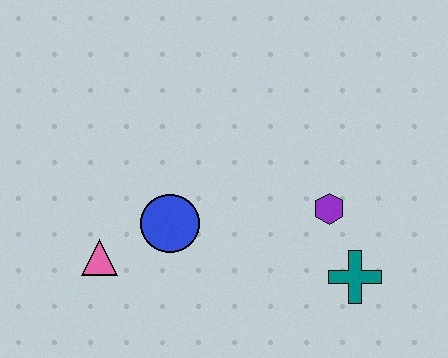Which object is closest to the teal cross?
The purple hexagon is closest to the teal cross.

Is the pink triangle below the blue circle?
Yes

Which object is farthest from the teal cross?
The pink triangle is farthest from the teal cross.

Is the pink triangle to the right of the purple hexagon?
No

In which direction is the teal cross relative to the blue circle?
The teal cross is to the right of the blue circle.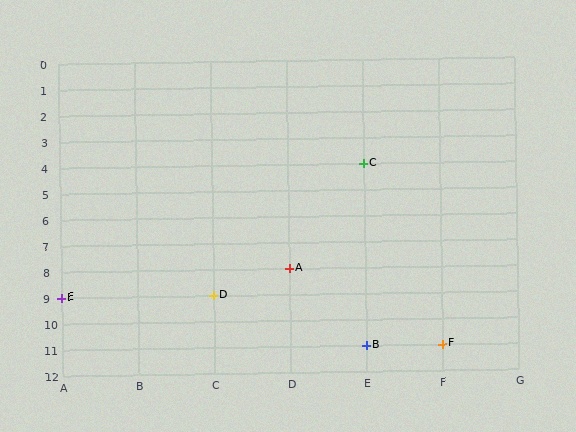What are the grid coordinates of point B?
Point B is at grid coordinates (E, 11).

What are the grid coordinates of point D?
Point D is at grid coordinates (C, 9).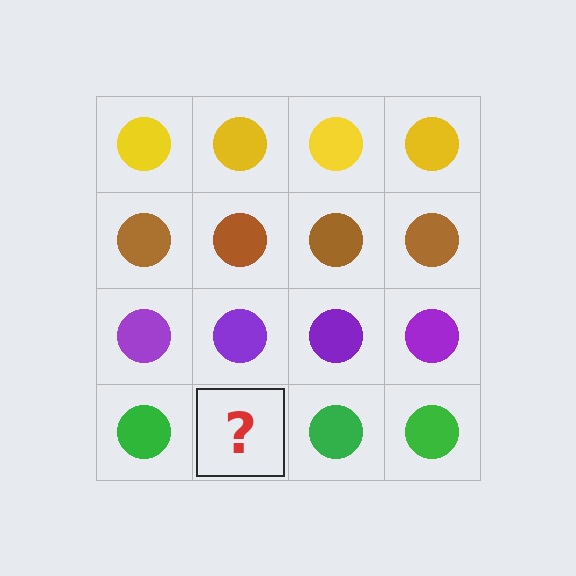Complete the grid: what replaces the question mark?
The question mark should be replaced with a green circle.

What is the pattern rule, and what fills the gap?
The rule is that each row has a consistent color. The gap should be filled with a green circle.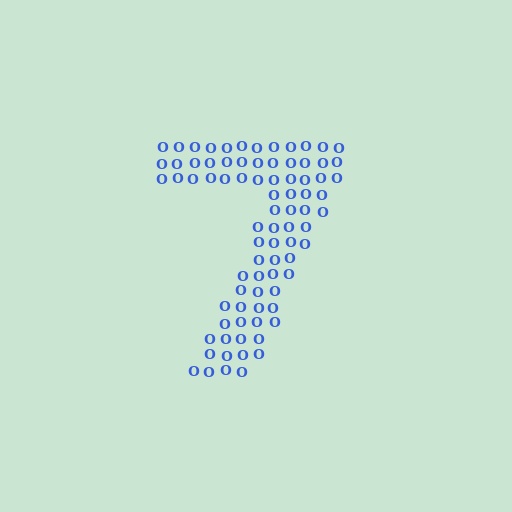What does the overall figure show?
The overall figure shows the digit 7.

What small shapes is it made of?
It is made of small letter O's.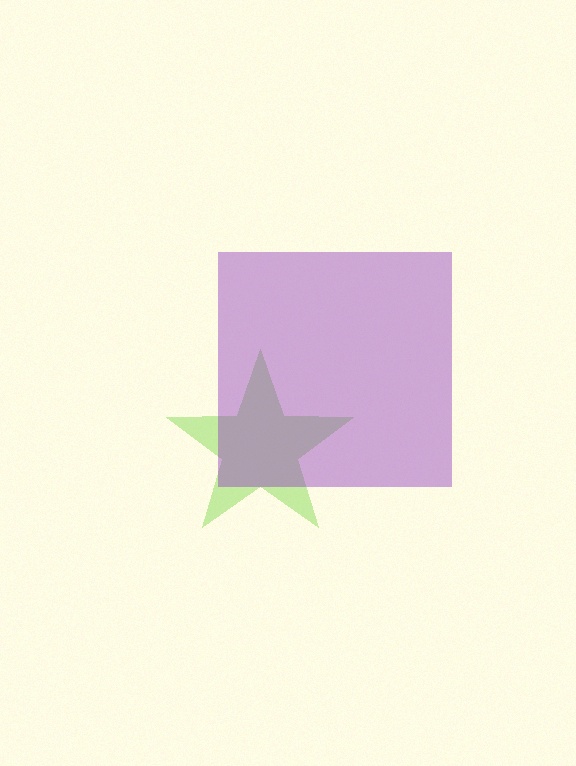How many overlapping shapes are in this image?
There are 2 overlapping shapes in the image.